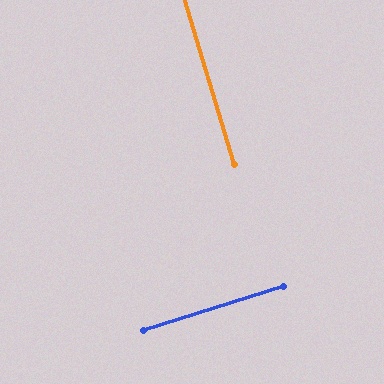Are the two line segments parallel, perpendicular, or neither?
Perpendicular — they meet at approximately 89°.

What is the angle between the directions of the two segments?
Approximately 89 degrees.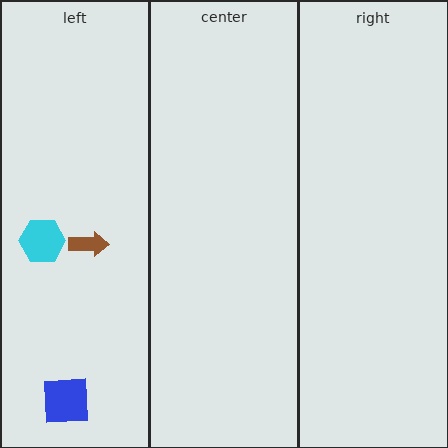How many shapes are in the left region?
3.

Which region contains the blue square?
The left region.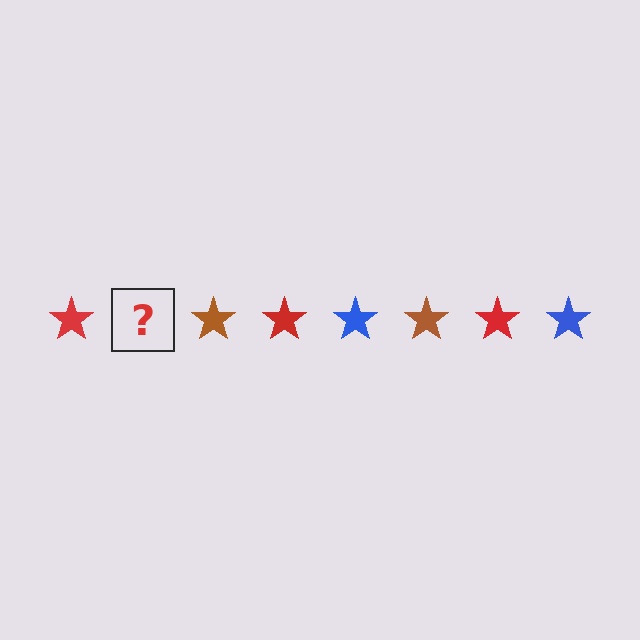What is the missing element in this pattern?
The missing element is a blue star.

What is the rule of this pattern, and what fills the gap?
The rule is that the pattern cycles through red, blue, brown stars. The gap should be filled with a blue star.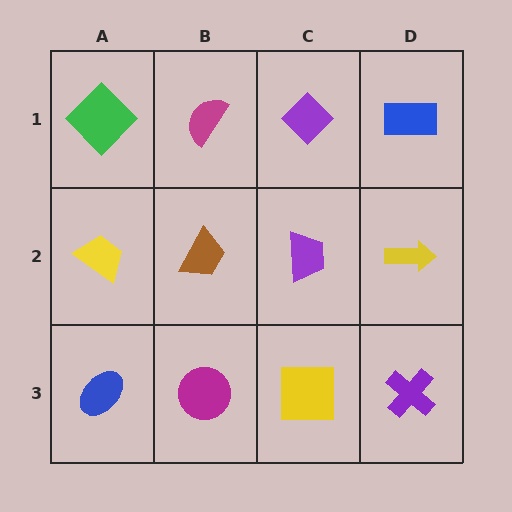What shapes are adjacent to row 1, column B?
A brown trapezoid (row 2, column B), a green diamond (row 1, column A), a purple diamond (row 1, column C).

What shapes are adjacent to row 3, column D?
A yellow arrow (row 2, column D), a yellow square (row 3, column C).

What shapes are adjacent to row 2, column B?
A magenta semicircle (row 1, column B), a magenta circle (row 3, column B), a yellow trapezoid (row 2, column A), a purple trapezoid (row 2, column C).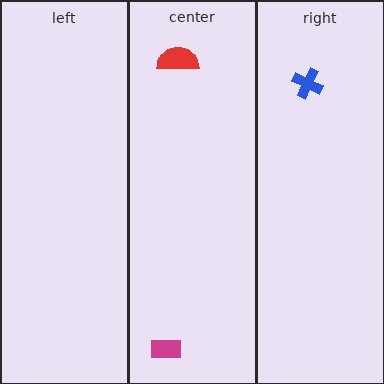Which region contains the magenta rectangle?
The center region.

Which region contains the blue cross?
The right region.